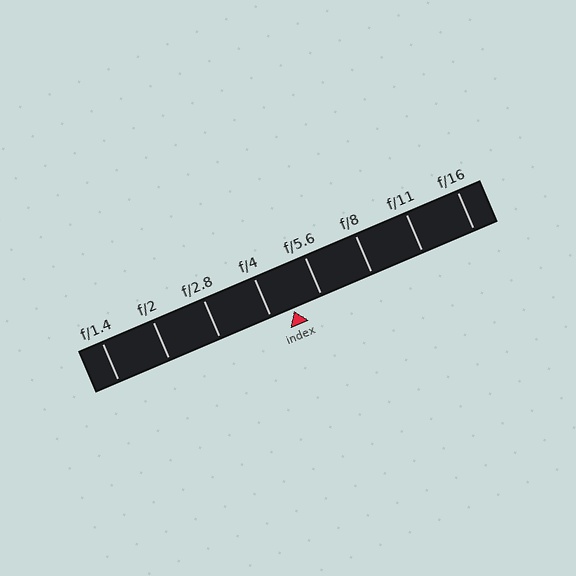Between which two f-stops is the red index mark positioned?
The index mark is between f/4 and f/5.6.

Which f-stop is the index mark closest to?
The index mark is closest to f/4.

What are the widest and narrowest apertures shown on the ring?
The widest aperture shown is f/1.4 and the narrowest is f/16.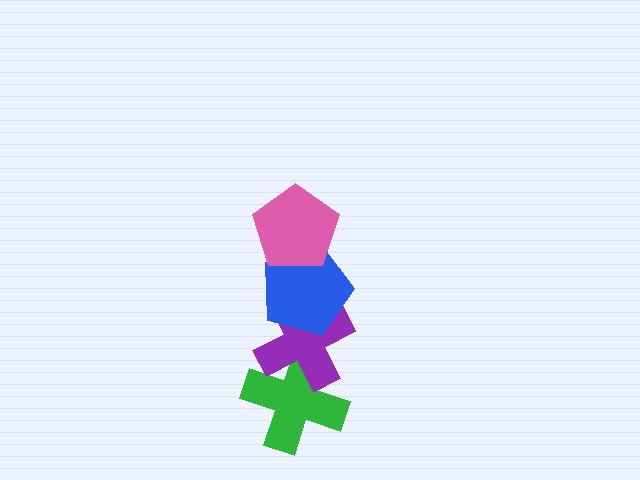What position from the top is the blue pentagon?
The blue pentagon is 2nd from the top.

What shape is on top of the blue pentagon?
The pink pentagon is on top of the blue pentagon.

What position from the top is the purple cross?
The purple cross is 3rd from the top.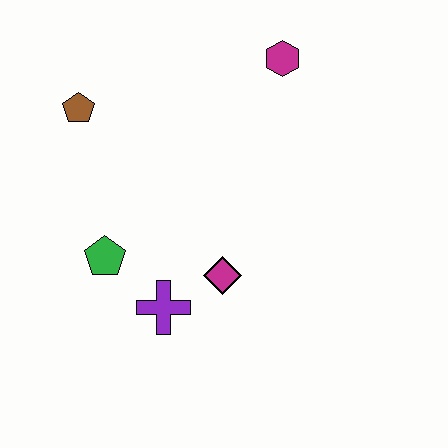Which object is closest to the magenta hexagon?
The brown pentagon is closest to the magenta hexagon.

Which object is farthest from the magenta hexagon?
The purple cross is farthest from the magenta hexagon.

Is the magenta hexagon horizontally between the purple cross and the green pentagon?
No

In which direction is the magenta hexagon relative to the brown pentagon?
The magenta hexagon is to the right of the brown pentagon.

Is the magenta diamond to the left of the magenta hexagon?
Yes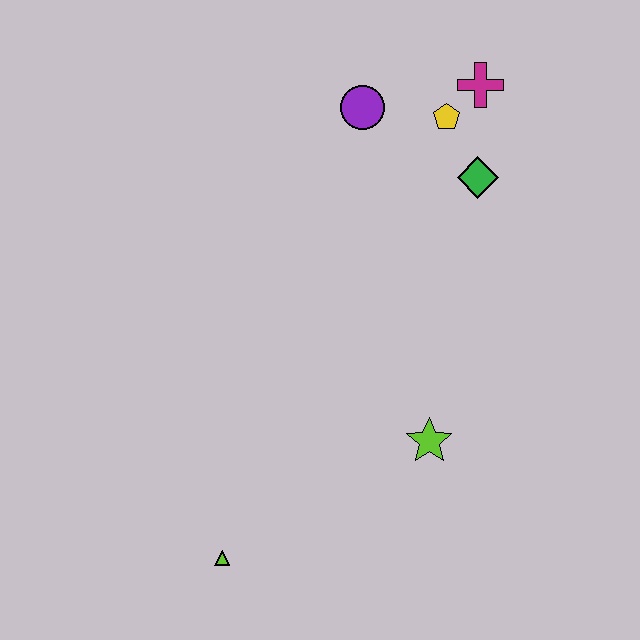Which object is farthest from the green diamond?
The lime triangle is farthest from the green diamond.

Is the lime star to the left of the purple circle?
No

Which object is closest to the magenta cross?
The yellow pentagon is closest to the magenta cross.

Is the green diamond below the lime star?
No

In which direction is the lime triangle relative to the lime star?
The lime triangle is to the left of the lime star.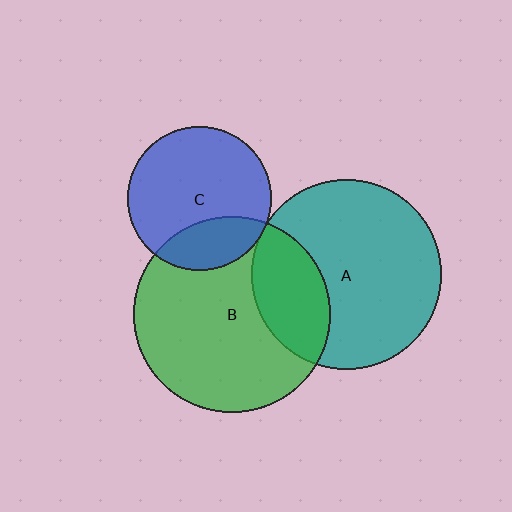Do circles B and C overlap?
Yes.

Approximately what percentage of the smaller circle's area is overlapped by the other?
Approximately 25%.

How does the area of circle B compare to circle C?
Approximately 1.9 times.